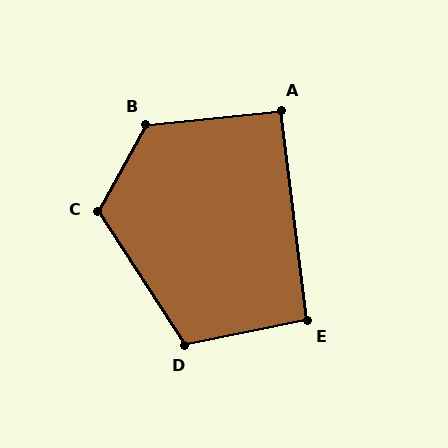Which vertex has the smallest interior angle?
A, at approximately 91 degrees.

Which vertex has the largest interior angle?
B, at approximately 124 degrees.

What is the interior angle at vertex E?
Approximately 95 degrees (approximately right).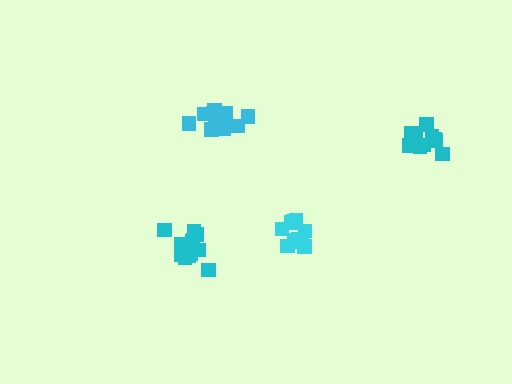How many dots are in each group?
Group 1: 12 dots, Group 2: 10 dots, Group 3: 12 dots, Group 4: 10 dots (44 total).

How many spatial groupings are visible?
There are 4 spatial groupings.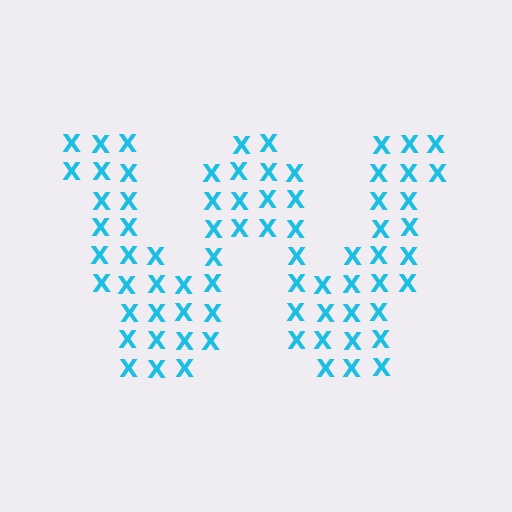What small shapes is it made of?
It is made of small letter X's.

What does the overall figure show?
The overall figure shows the letter W.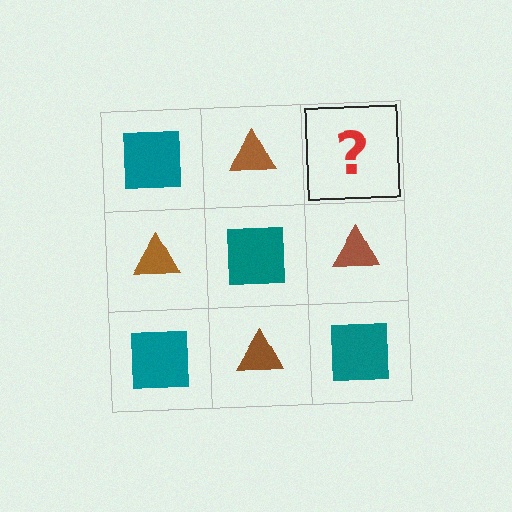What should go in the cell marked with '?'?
The missing cell should contain a teal square.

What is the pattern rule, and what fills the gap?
The rule is that it alternates teal square and brown triangle in a checkerboard pattern. The gap should be filled with a teal square.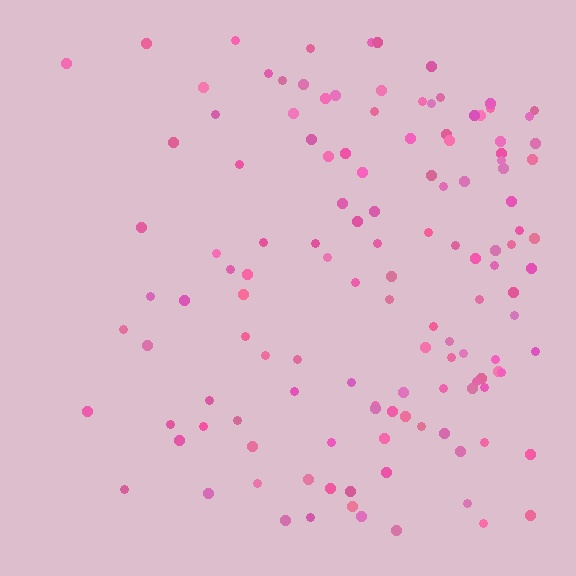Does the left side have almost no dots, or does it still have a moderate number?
Still a moderate number, just noticeably fewer than the right.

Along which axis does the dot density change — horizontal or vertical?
Horizontal.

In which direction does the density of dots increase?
From left to right, with the right side densest.